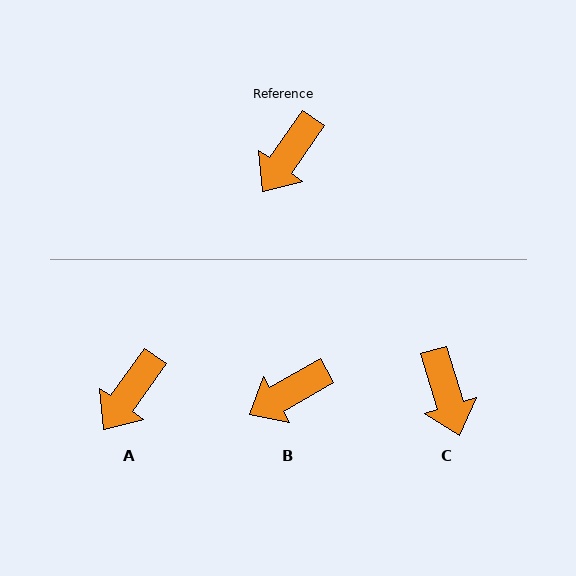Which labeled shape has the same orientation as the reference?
A.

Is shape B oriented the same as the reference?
No, it is off by about 25 degrees.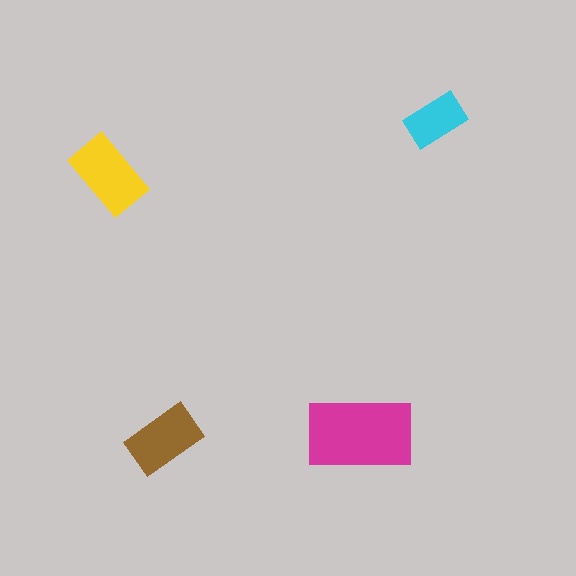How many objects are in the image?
There are 4 objects in the image.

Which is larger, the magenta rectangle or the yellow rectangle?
The magenta one.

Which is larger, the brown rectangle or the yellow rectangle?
The yellow one.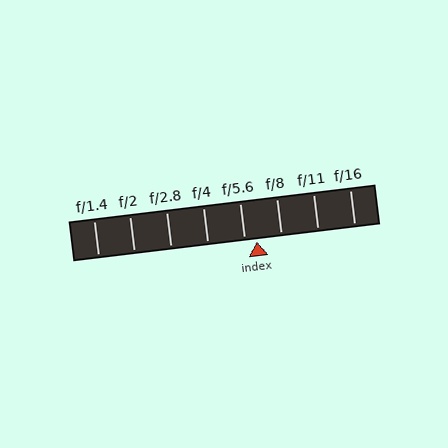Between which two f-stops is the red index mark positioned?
The index mark is between f/5.6 and f/8.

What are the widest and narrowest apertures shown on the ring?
The widest aperture shown is f/1.4 and the narrowest is f/16.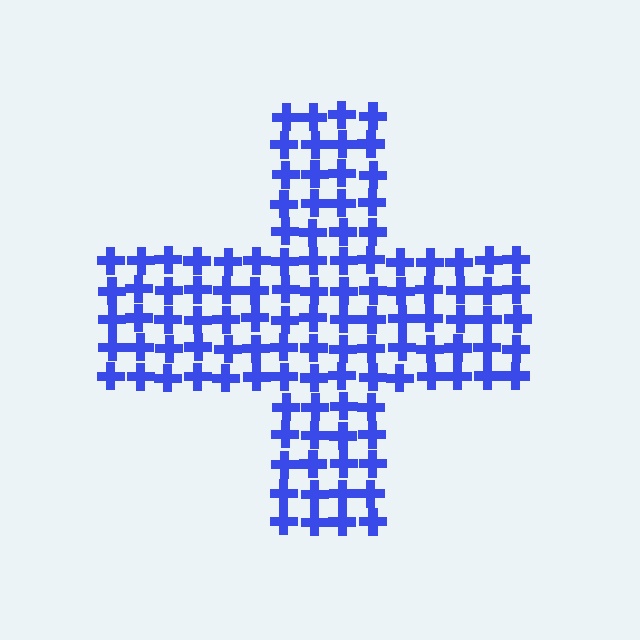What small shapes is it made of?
It is made of small crosses.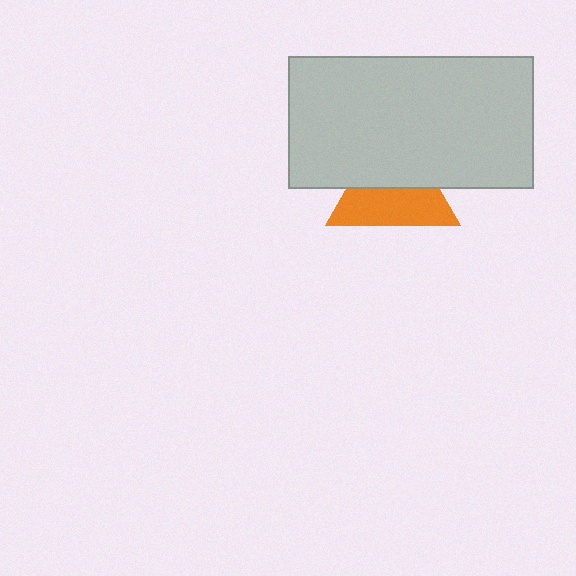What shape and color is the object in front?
The object in front is a light gray rectangle.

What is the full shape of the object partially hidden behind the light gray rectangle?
The partially hidden object is an orange triangle.